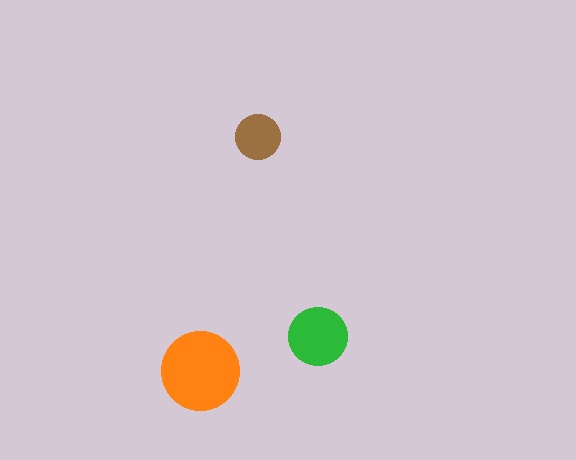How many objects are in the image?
There are 3 objects in the image.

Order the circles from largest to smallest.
the orange one, the green one, the brown one.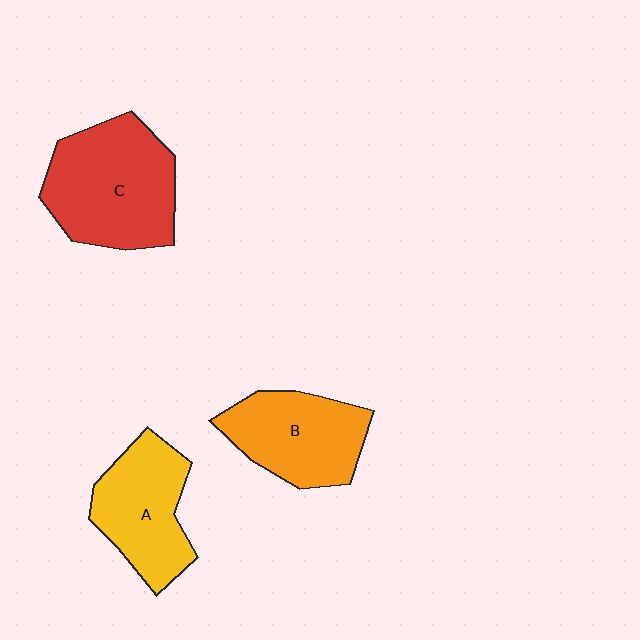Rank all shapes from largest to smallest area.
From largest to smallest: C (red), B (orange), A (yellow).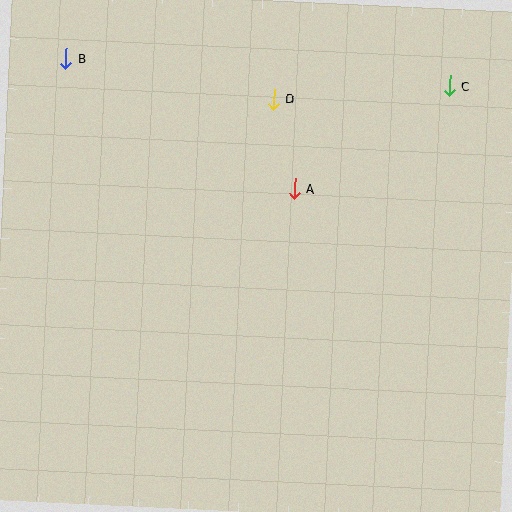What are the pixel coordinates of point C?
Point C is at (450, 86).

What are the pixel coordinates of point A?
Point A is at (294, 188).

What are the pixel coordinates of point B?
Point B is at (66, 58).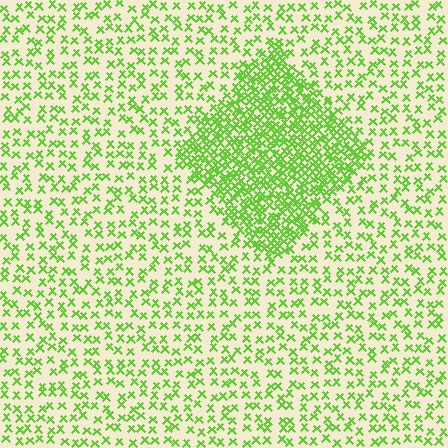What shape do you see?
I see a diamond.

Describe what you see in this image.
The image contains small lime elements arranged at two different densities. A diamond-shaped region is visible where the elements are more densely packed than the surrounding area.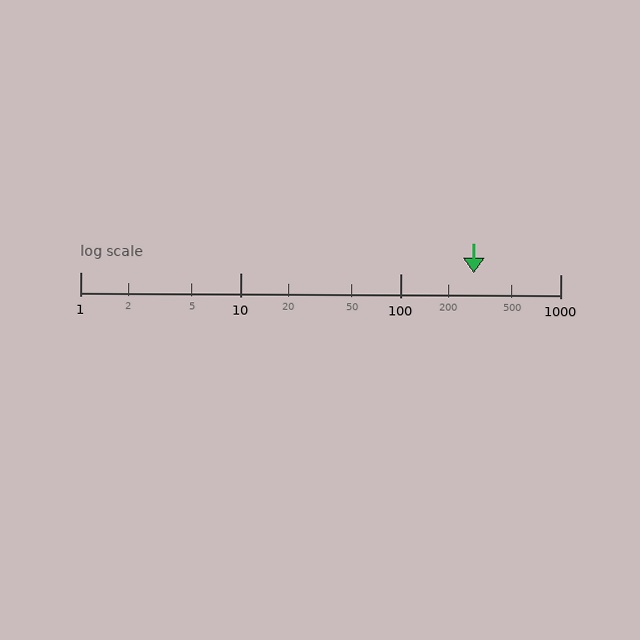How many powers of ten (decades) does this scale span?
The scale spans 3 decades, from 1 to 1000.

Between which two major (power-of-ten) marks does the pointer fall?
The pointer is between 100 and 1000.